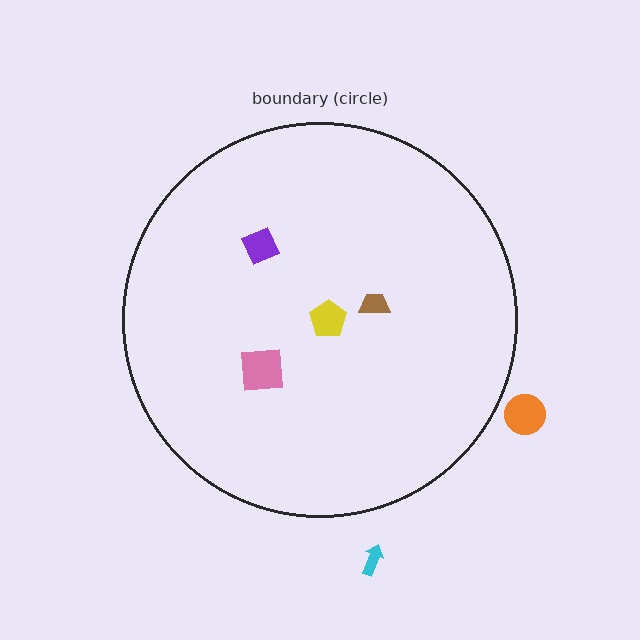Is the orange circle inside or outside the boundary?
Outside.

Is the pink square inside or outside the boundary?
Inside.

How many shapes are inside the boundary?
4 inside, 2 outside.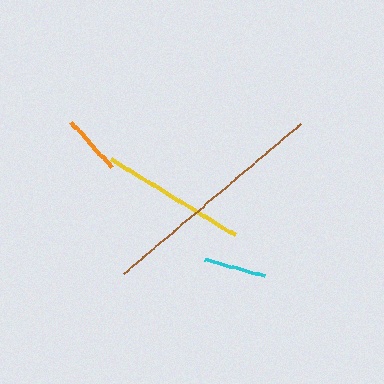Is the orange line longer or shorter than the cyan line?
The cyan line is longer than the orange line.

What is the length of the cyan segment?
The cyan segment is approximately 62 pixels long.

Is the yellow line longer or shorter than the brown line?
The brown line is longer than the yellow line.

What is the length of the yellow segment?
The yellow segment is approximately 145 pixels long.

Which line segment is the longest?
The brown line is the longest at approximately 232 pixels.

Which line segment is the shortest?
The orange line is the shortest at approximately 61 pixels.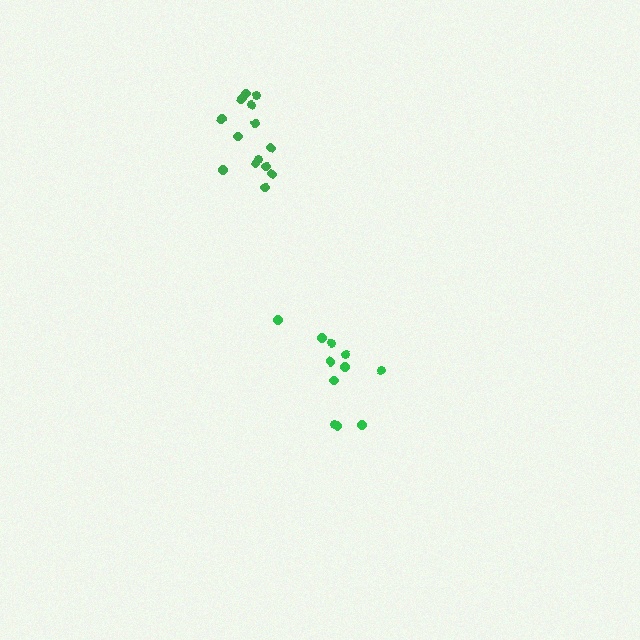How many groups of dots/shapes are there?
There are 2 groups.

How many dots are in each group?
Group 1: 14 dots, Group 2: 11 dots (25 total).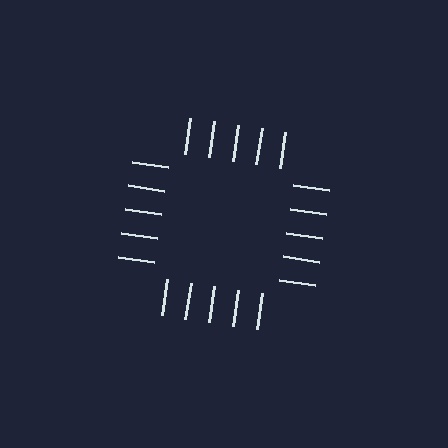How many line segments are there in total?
20 — 5 along each of the 4 edges.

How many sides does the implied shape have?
4 sides — the line-ends trace a square.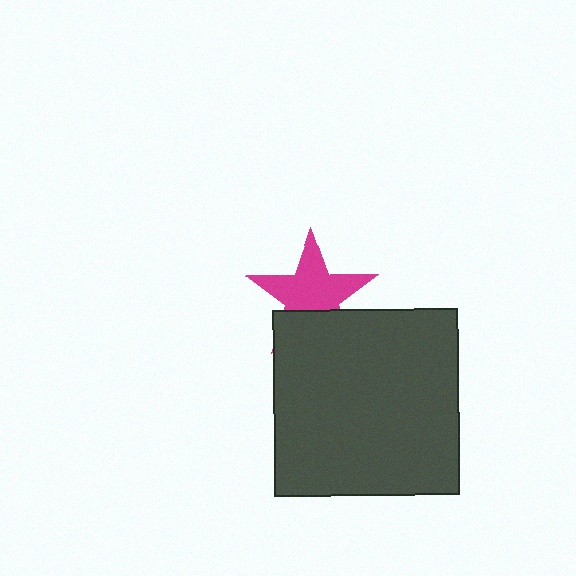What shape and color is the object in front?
The object in front is a dark gray square.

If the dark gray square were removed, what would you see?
You would see the complete magenta star.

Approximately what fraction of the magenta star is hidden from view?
Roughly 33% of the magenta star is hidden behind the dark gray square.